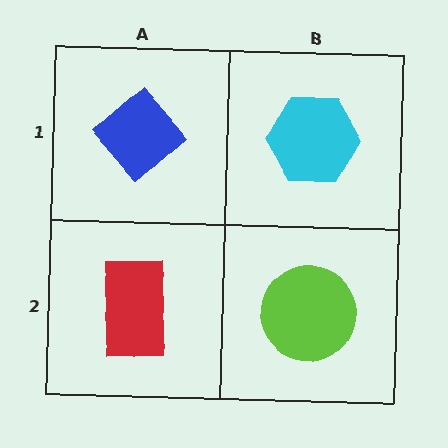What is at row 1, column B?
A cyan hexagon.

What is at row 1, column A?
A blue diamond.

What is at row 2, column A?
A red rectangle.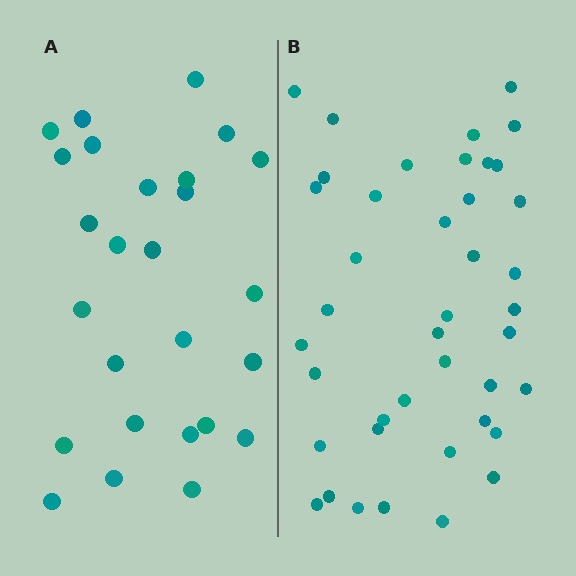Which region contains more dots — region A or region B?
Region B (the right region) has more dots.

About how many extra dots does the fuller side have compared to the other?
Region B has approximately 15 more dots than region A.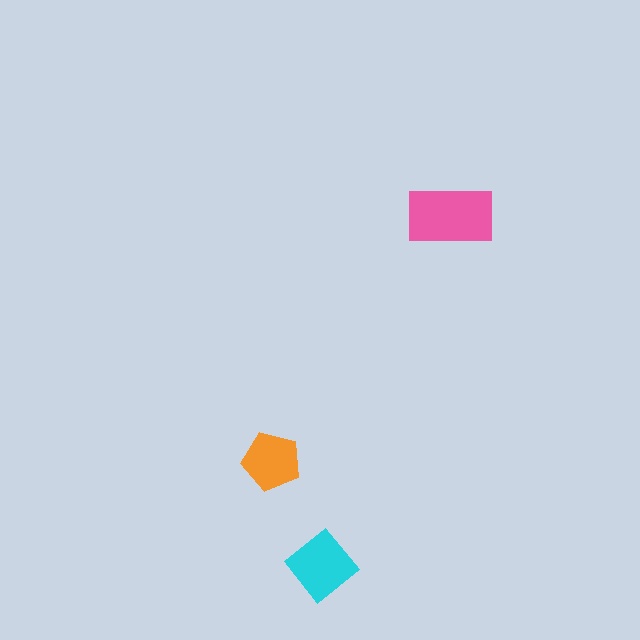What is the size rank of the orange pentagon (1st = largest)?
3rd.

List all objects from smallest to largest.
The orange pentagon, the cyan diamond, the pink rectangle.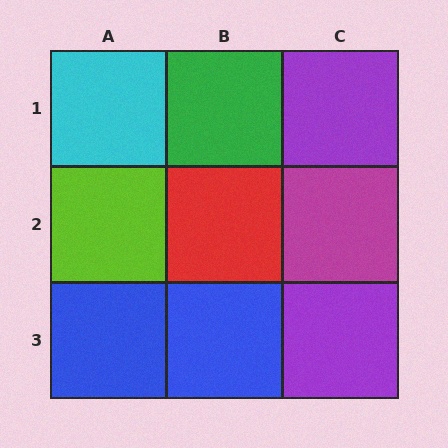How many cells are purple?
2 cells are purple.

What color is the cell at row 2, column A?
Lime.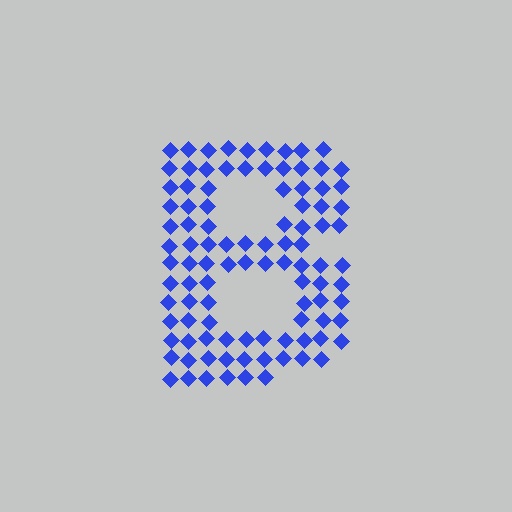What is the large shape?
The large shape is the letter B.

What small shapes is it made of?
It is made of small diamonds.